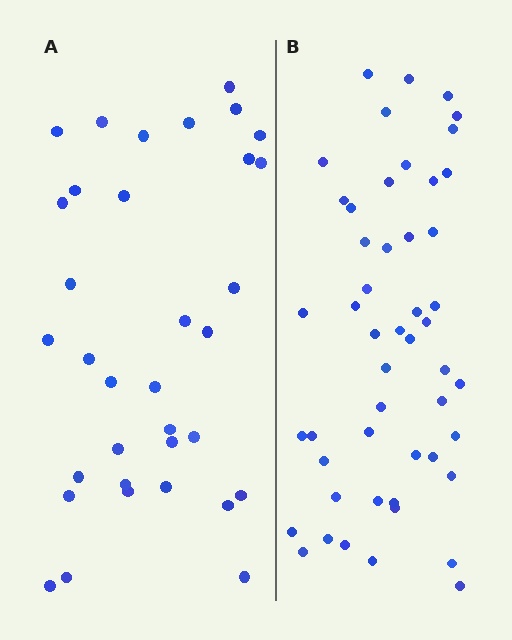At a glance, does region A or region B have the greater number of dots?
Region B (the right region) has more dots.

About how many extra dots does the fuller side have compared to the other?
Region B has approximately 15 more dots than region A.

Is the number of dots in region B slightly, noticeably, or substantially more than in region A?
Region B has substantially more. The ratio is roughly 1.5 to 1.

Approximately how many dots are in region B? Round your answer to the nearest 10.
About 50 dots.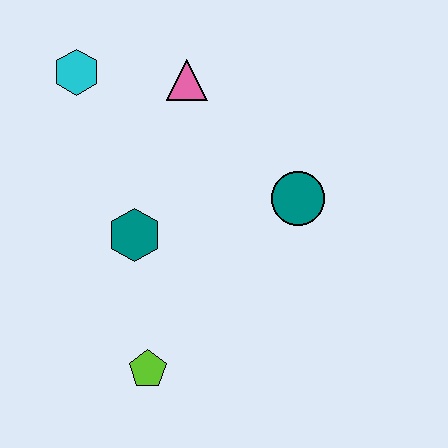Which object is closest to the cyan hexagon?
The pink triangle is closest to the cyan hexagon.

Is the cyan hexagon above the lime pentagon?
Yes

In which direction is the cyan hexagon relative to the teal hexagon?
The cyan hexagon is above the teal hexagon.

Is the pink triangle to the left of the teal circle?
Yes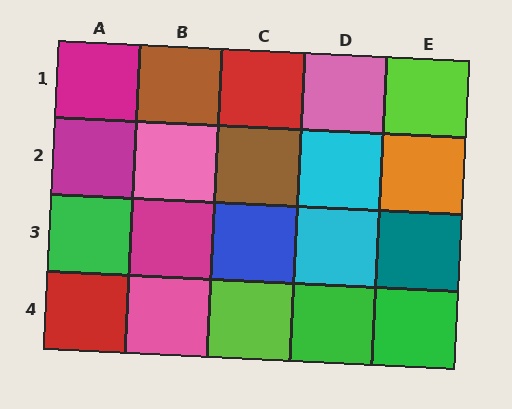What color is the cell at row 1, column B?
Brown.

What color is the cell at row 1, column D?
Pink.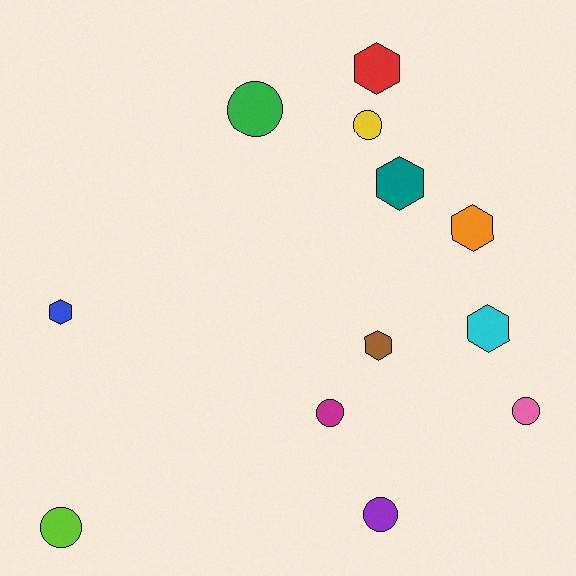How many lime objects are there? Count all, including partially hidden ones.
There is 1 lime object.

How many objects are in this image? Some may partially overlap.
There are 12 objects.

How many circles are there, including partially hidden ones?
There are 6 circles.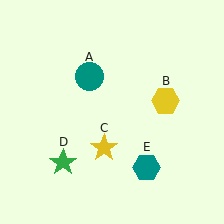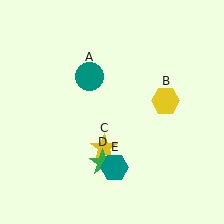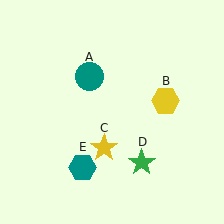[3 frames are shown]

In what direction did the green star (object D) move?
The green star (object D) moved right.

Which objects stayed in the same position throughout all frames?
Teal circle (object A) and yellow hexagon (object B) and yellow star (object C) remained stationary.